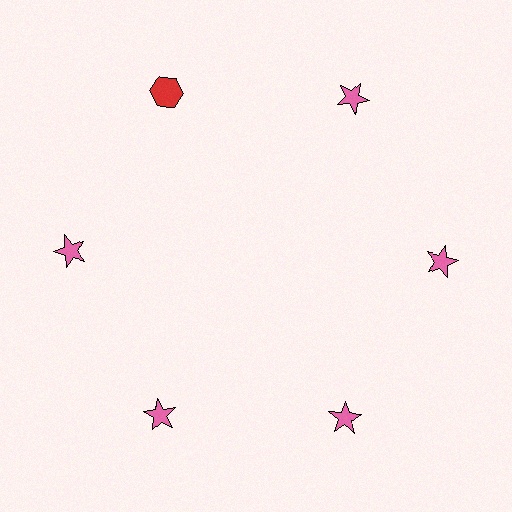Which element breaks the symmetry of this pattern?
The red hexagon at roughly the 11 o'clock position breaks the symmetry. All other shapes are pink stars.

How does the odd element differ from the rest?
It differs in both color (red instead of pink) and shape (hexagon instead of star).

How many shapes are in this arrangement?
There are 6 shapes arranged in a ring pattern.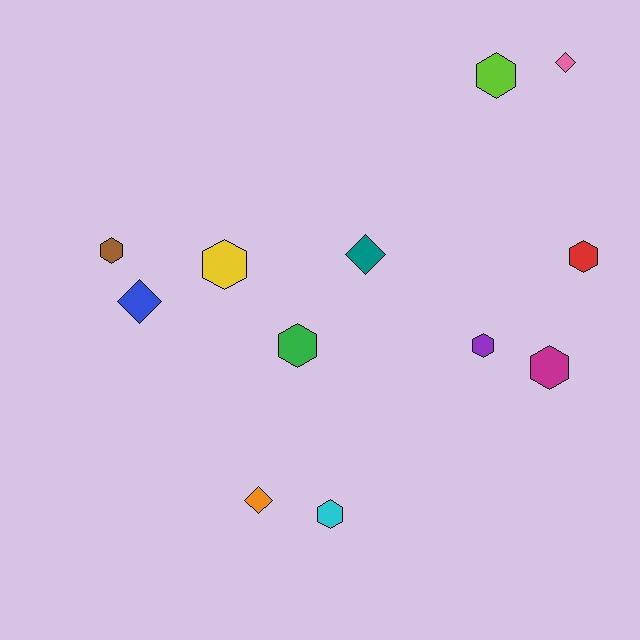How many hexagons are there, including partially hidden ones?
There are 8 hexagons.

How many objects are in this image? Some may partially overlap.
There are 12 objects.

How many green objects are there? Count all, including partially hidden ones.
There is 1 green object.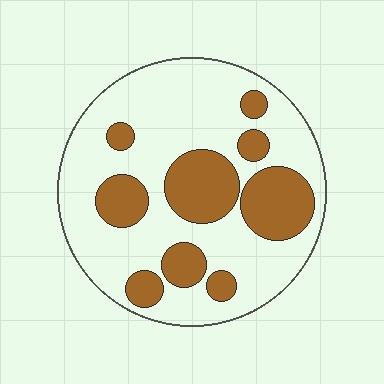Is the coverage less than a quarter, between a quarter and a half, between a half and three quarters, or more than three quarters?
Between a quarter and a half.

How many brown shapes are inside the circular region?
9.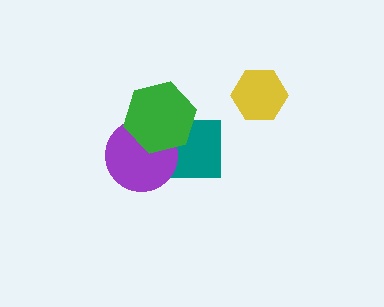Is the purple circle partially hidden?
Yes, it is partially covered by another shape.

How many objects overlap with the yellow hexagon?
0 objects overlap with the yellow hexagon.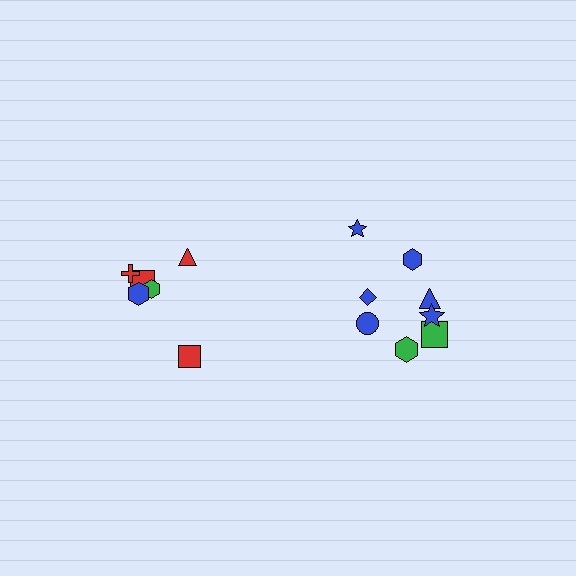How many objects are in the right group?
There are 8 objects.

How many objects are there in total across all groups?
There are 14 objects.